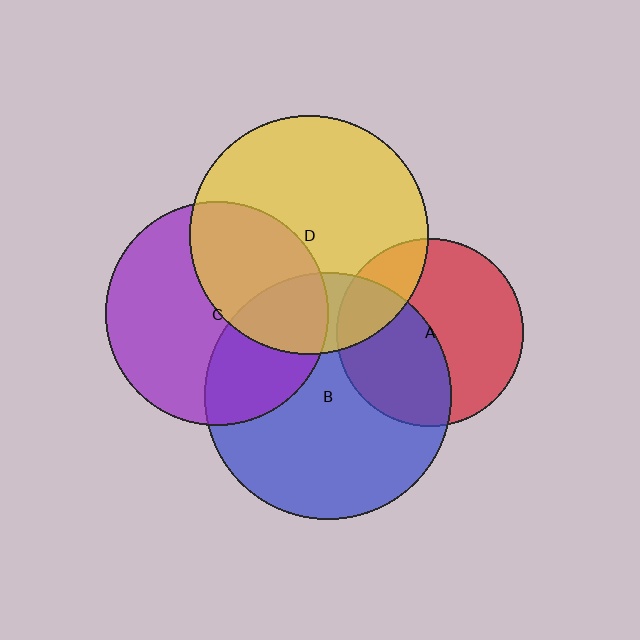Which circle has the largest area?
Circle B (blue).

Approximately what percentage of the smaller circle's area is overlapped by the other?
Approximately 35%.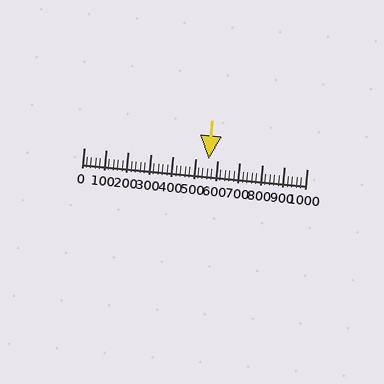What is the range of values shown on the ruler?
The ruler shows values from 0 to 1000.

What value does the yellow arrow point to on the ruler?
The yellow arrow points to approximately 560.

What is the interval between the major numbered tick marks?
The major tick marks are spaced 100 units apart.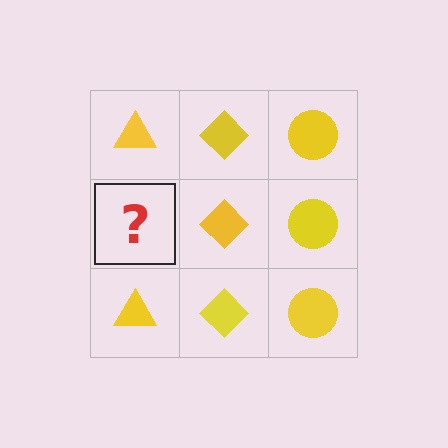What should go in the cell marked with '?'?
The missing cell should contain a yellow triangle.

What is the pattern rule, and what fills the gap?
The rule is that each column has a consistent shape. The gap should be filled with a yellow triangle.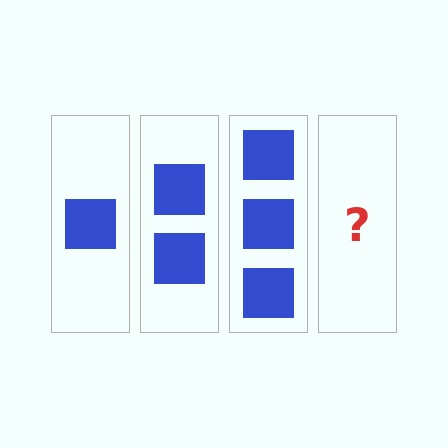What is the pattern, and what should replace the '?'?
The pattern is that each step adds one more square. The '?' should be 4 squares.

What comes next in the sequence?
The next element should be 4 squares.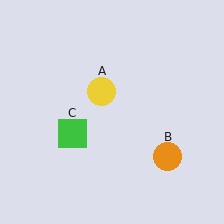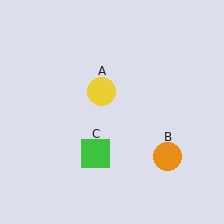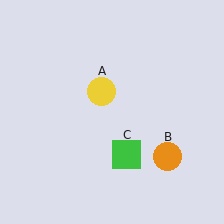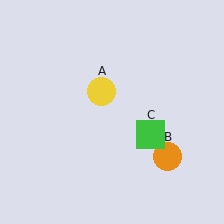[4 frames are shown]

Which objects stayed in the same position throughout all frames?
Yellow circle (object A) and orange circle (object B) remained stationary.